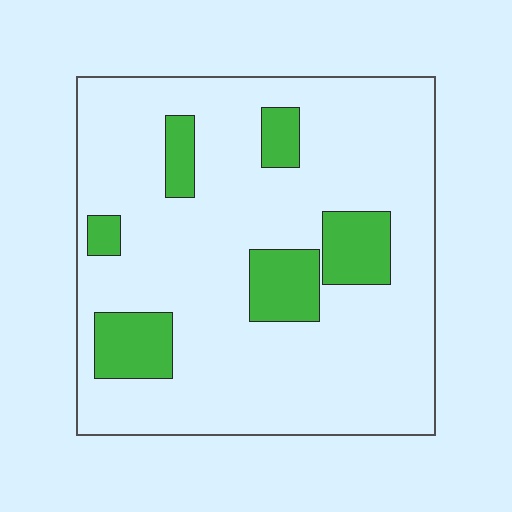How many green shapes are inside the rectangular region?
6.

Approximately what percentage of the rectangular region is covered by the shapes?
Approximately 15%.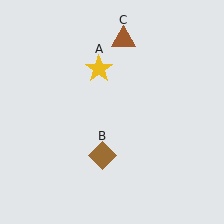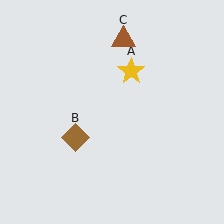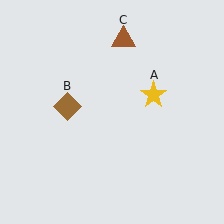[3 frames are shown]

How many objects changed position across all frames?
2 objects changed position: yellow star (object A), brown diamond (object B).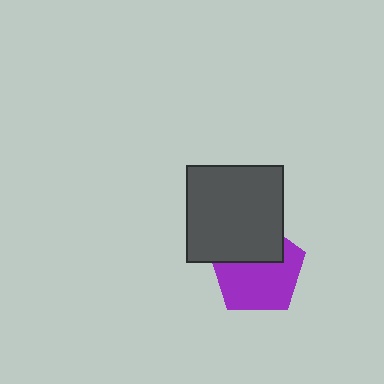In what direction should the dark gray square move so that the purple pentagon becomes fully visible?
The dark gray square should move up. That is the shortest direction to clear the overlap and leave the purple pentagon fully visible.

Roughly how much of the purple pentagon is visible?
About half of it is visible (roughly 62%).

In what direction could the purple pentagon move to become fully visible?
The purple pentagon could move down. That would shift it out from behind the dark gray square entirely.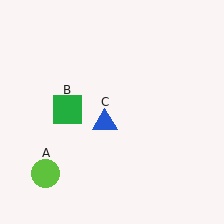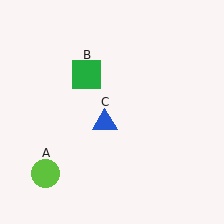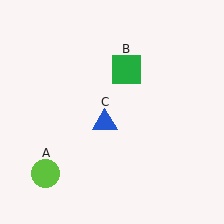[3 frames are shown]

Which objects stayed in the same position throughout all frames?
Lime circle (object A) and blue triangle (object C) remained stationary.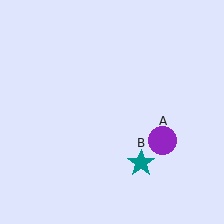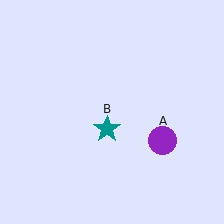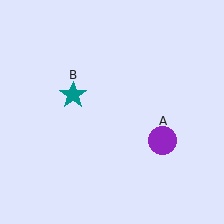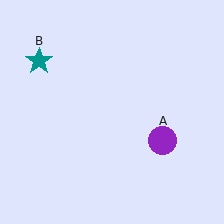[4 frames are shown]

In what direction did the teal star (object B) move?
The teal star (object B) moved up and to the left.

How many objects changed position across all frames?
1 object changed position: teal star (object B).